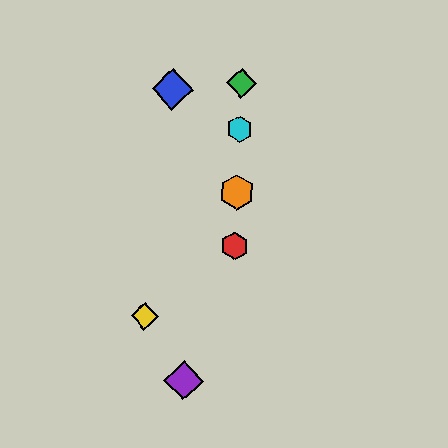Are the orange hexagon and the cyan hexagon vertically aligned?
Yes, both are at x≈237.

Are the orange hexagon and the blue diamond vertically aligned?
No, the orange hexagon is at x≈237 and the blue diamond is at x≈172.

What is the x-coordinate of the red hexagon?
The red hexagon is at x≈234.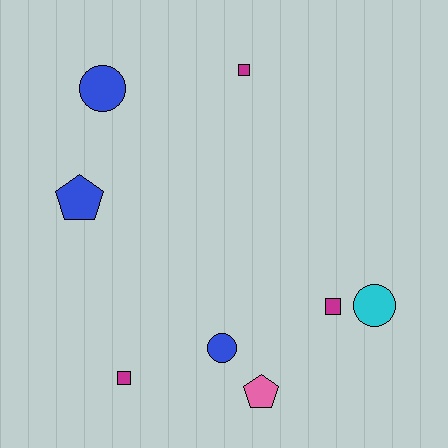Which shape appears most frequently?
Square, with 3 objects.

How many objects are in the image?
There are 8 objects.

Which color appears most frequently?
Magenta, with 3 objects.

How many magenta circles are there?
There are no magenta circles.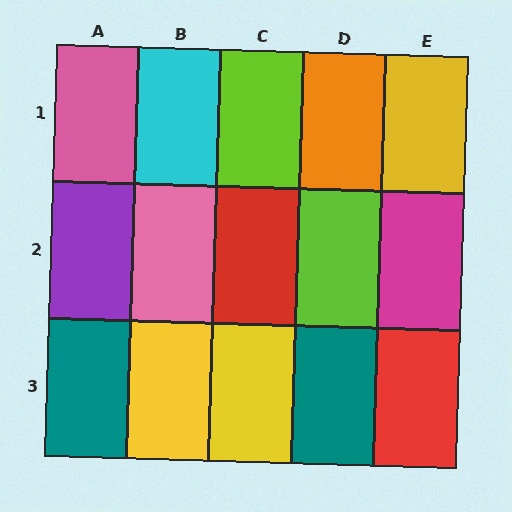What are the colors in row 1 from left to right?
Pink, cyan, lime, orange, yellow.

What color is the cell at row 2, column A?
Purple.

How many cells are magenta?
1 cell is magenta.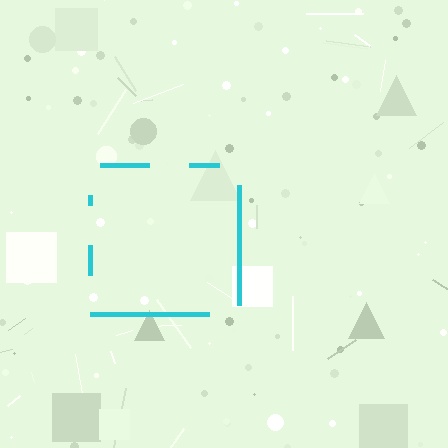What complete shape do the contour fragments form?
The contour fragments form a square.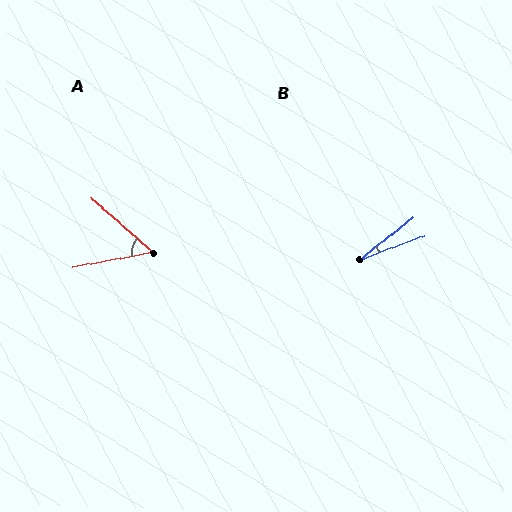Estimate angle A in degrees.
Approximately 52 degrees.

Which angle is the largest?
A, at approximately 52 degrees.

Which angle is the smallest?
B, at approximately 17 degrees.